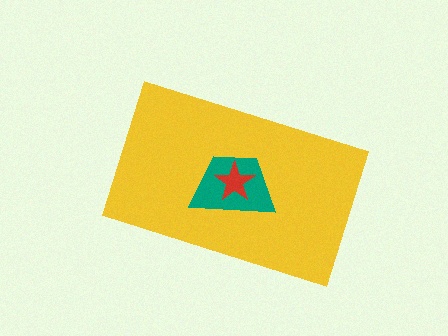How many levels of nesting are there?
3.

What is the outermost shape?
The yellow rectangle.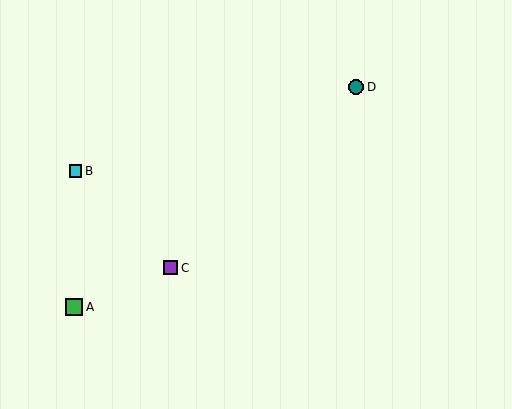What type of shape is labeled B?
Shape B is a cyan square.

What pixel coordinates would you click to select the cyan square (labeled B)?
Click at (75, 171) to select the cyan square B.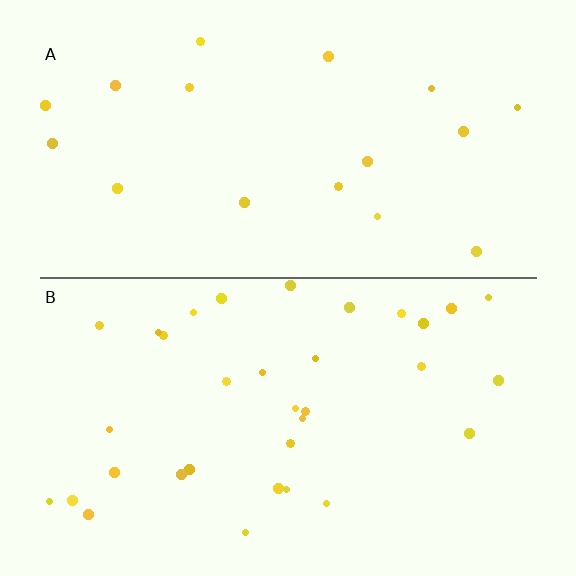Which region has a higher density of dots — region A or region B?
B (the bottom).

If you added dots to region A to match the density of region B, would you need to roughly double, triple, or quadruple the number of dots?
Approximately double.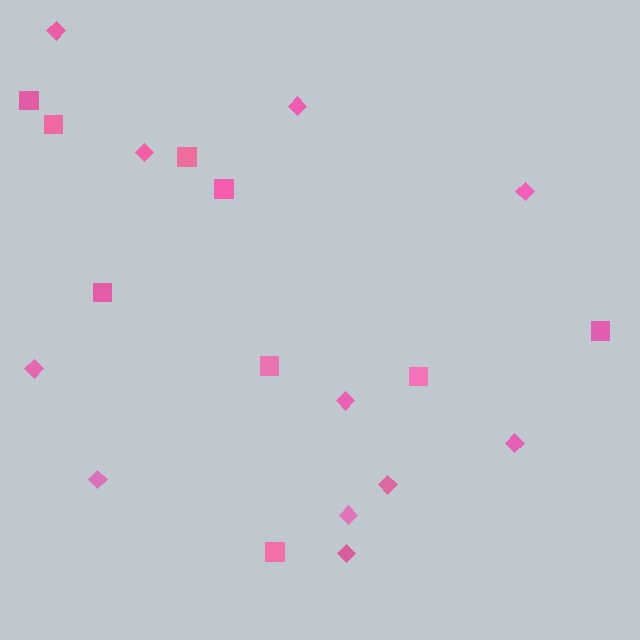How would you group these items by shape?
There are 2 groups: one group of diamonds (11) and one group of squares (9).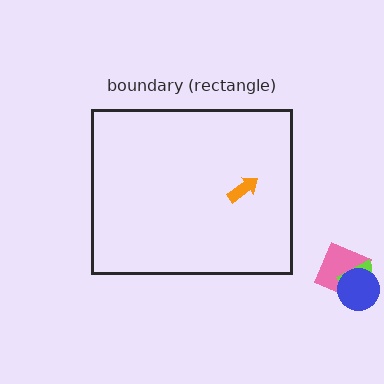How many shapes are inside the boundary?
1 inside, 3 outside.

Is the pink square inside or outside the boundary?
Outside.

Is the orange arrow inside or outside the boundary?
Inside.